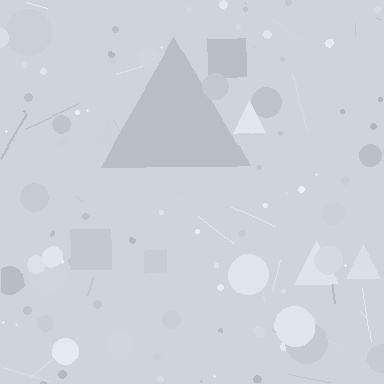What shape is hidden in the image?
A triangle is hidden in the image.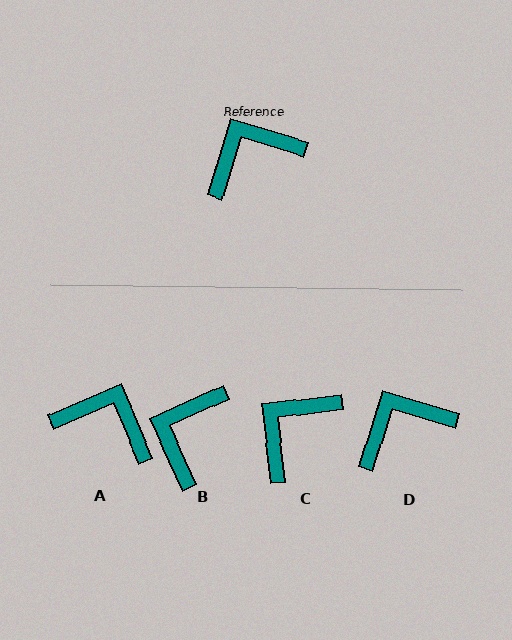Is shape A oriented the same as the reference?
No, it is off by about 50 degrees.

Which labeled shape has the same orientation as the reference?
D.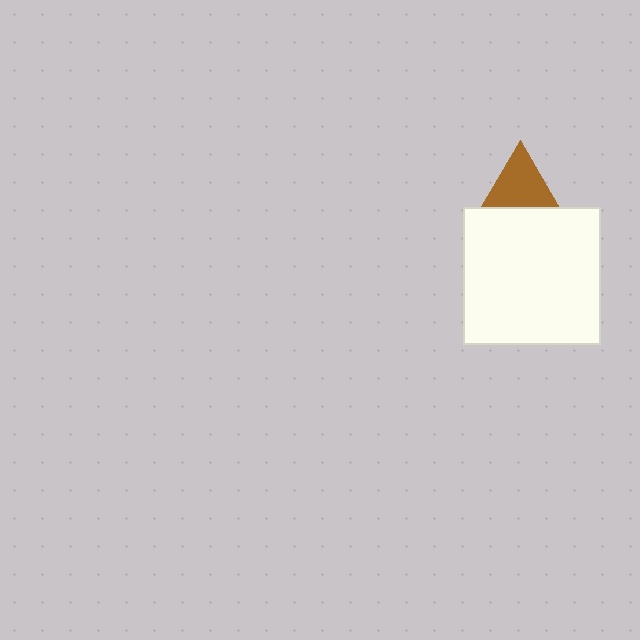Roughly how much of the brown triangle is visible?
About half of it is visible (roughly 55%).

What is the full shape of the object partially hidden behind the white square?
The partially hidden object is a brown triangle.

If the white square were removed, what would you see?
You would see the complete brown triangle.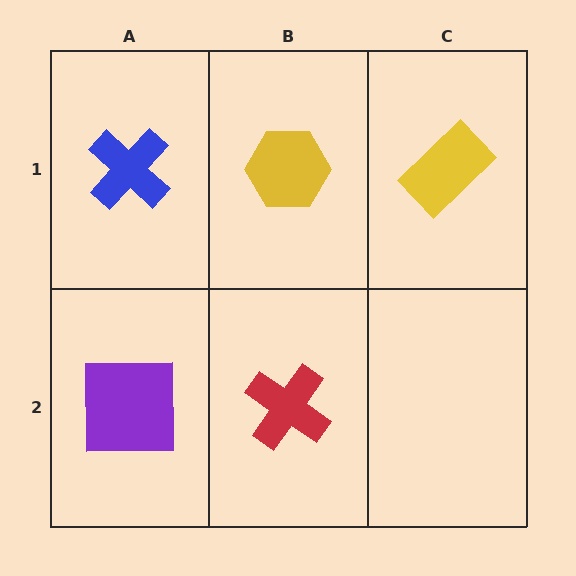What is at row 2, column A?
A purple square.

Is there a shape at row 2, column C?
No, that cell is empty.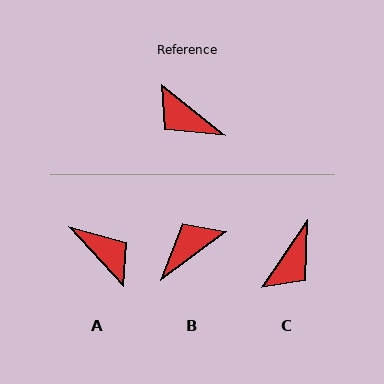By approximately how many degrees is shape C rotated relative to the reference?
Approximately 94 degrees counter-clockwise.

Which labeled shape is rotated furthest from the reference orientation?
A, about 171 degrees away.